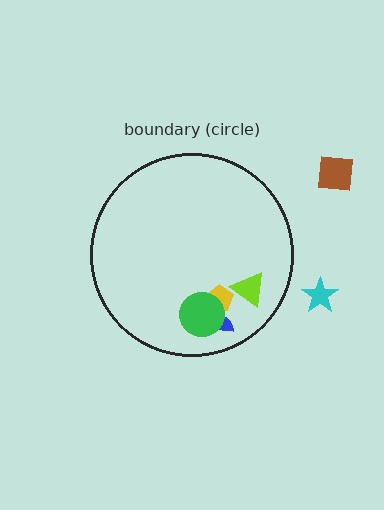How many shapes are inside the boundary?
4 inside, 2 outside.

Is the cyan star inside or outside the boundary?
Outside.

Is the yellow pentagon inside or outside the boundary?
Inside.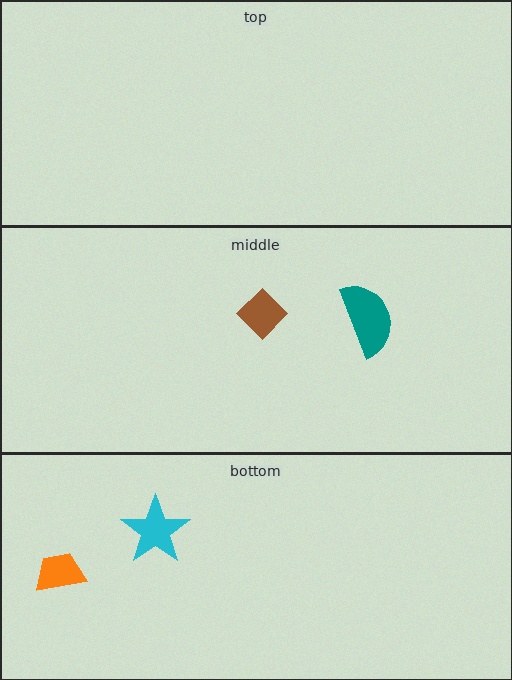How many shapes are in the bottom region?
2.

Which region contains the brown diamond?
The middle region.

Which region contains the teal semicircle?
The middle region.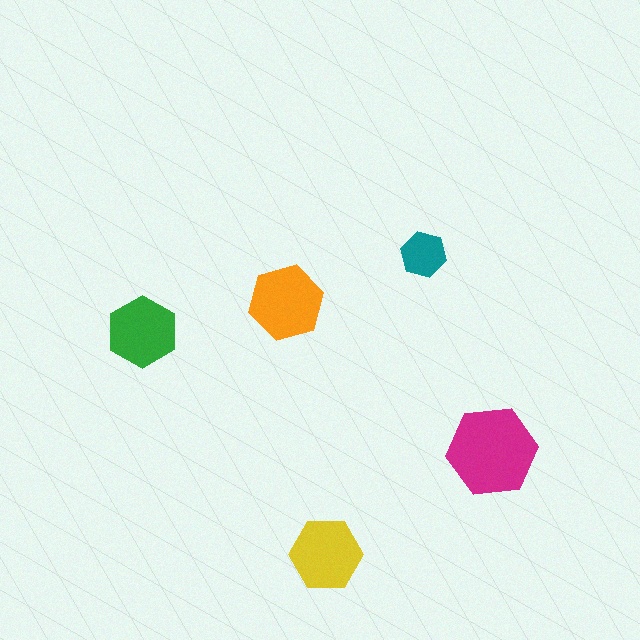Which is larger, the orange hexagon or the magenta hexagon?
The magenta one.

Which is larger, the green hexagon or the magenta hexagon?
The magenta one.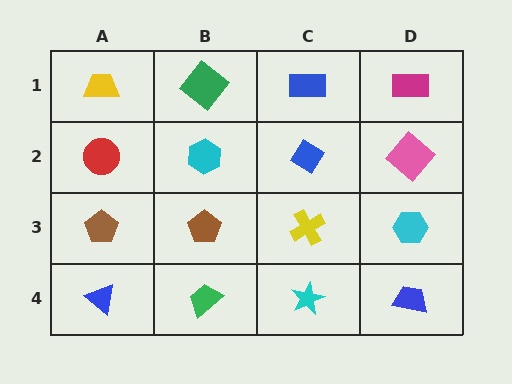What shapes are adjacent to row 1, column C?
A blue diamond (row 2, column C), a green diamond (row 1, column B), a magenta rectangle (row 1, column D).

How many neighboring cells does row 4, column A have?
2.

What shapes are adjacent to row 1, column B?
A cyan hexagon (row 2, column B), a yellow trapezoid (row 1, column A), a blue rectangle (row 1, column C).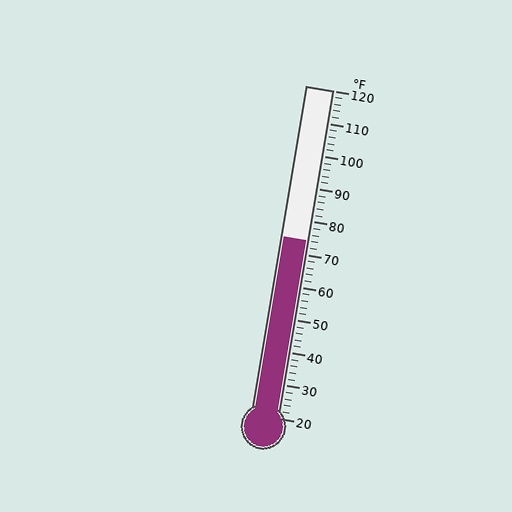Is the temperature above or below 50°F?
The temperature is above 50°F.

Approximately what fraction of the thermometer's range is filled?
The thermometer is filled to approximately 55% of its range.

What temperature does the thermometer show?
The thermometer shows approximately 74°F.